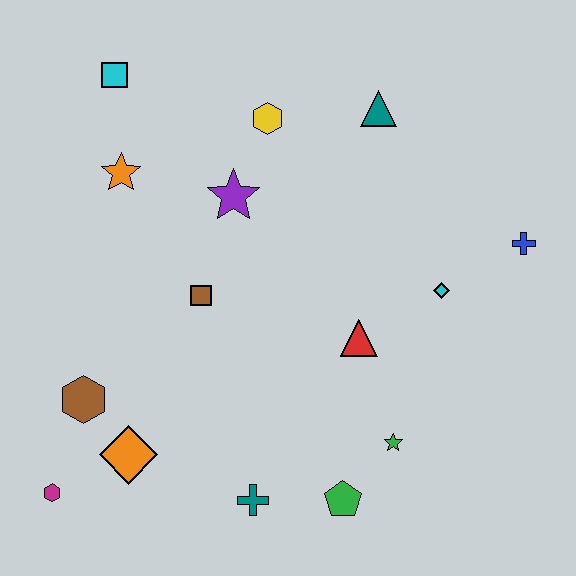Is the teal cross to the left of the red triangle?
Yes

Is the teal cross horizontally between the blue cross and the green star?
No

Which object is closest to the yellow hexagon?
The purple star is closest to the yellow hexagon.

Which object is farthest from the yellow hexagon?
The magenta hexagon is farthest from the yellow hexagon.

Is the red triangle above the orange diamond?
Yes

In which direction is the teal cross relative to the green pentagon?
The teal cross is to the left of the green pentagon.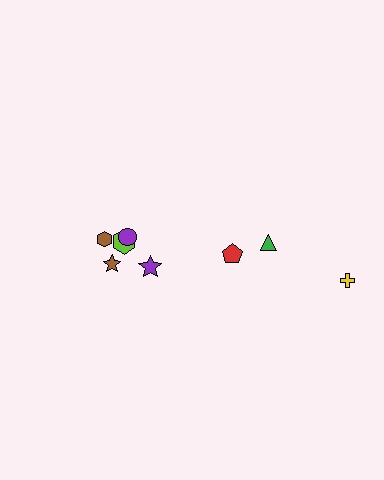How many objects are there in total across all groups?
There are 8 objects.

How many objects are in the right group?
There are 3 objects.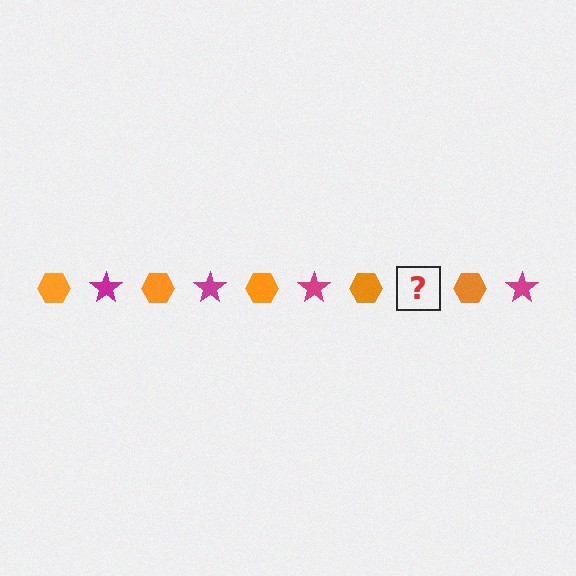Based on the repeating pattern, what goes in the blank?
The blank should be a magenta star.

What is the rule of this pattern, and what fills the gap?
The rule is that the pattern alternates between orange hexagon and magenta star. The gap should be filled with a magenta star.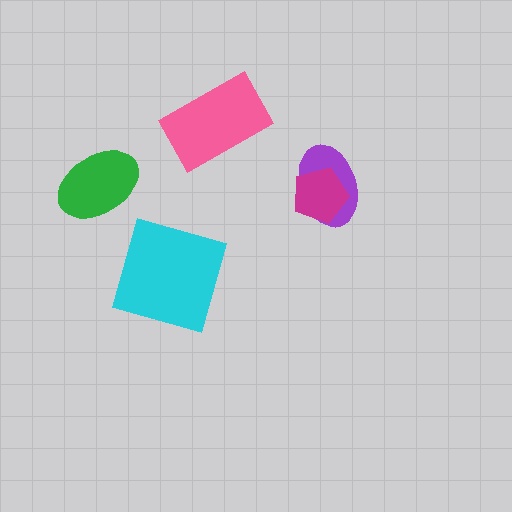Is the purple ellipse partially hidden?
Yes, it is partially covered by another shape.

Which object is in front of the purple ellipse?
The magenta pentagon is in front of the purple ellipse.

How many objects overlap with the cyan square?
0 objects overlap with the cyan square.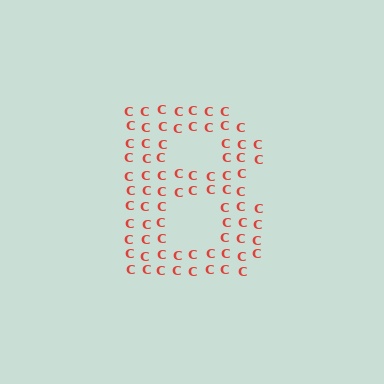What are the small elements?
The small elements are letter C's.